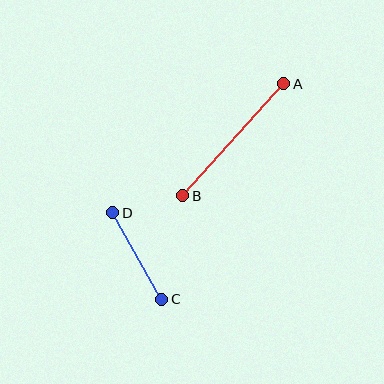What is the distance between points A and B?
The distance is approximately 151 pixels.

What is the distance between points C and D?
The distance is approximately 100 pixels.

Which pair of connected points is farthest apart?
Points A and B are farthest apart.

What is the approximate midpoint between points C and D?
The midpoint is at approximately (137, 256) pixels.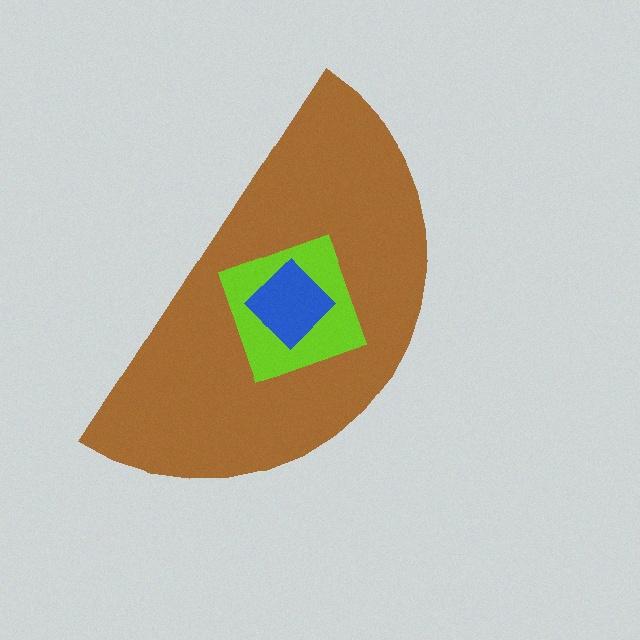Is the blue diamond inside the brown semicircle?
Yes.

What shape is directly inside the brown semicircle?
The lime diamond.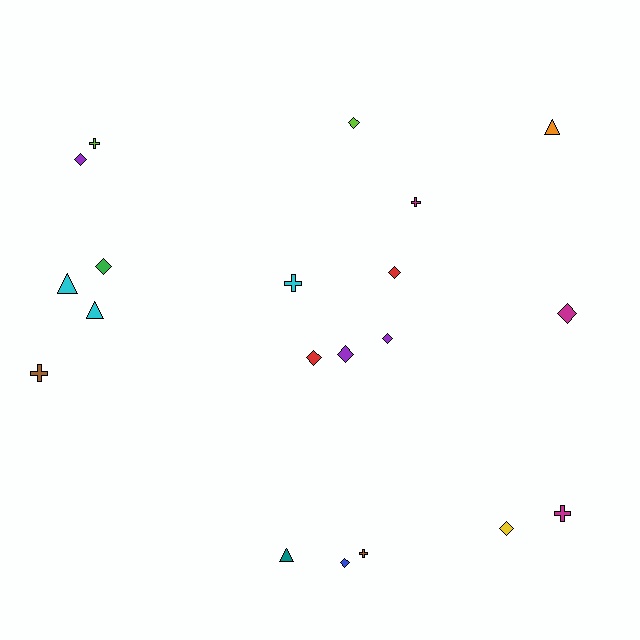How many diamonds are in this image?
There are 10 diamonds.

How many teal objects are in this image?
There is 1 teal object.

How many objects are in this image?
There are 20 objects.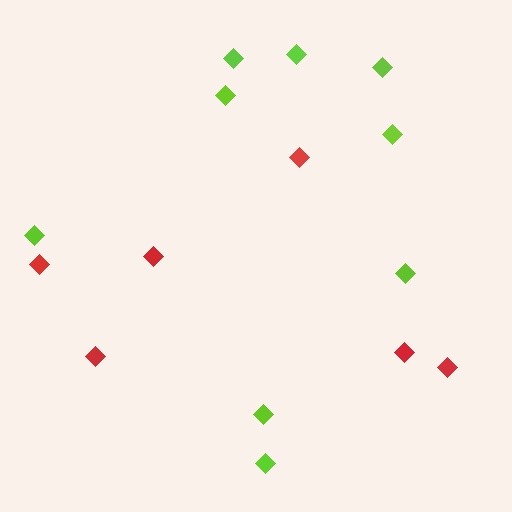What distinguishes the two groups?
There are 2 groups: one group of red diamonds (6) and one group of lime diamonds (9).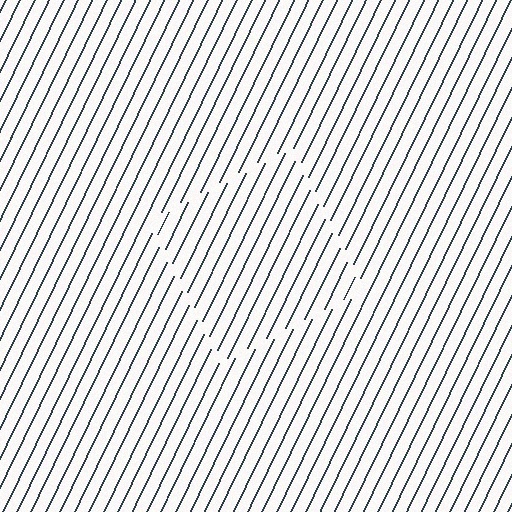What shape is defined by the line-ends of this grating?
An illusory square. The interior of the shape contains the same grating, shifted by half a period — the contour is defined by the phase discontinuity where line-ends from the inner and outer gratings abut.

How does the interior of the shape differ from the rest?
The interior of the shape contains the same grating, shifted by half a period — the contour is defined by the phase discontinuity where line-ends from the inner and outer gratings abut.